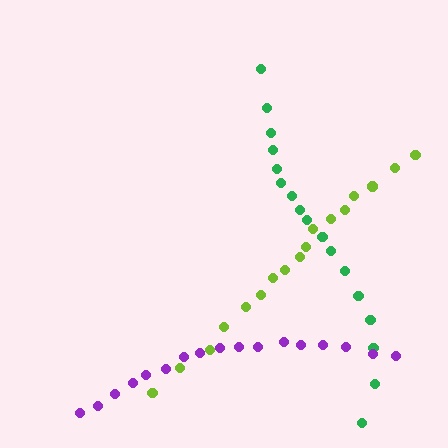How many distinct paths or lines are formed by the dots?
There are 3 distinct paths.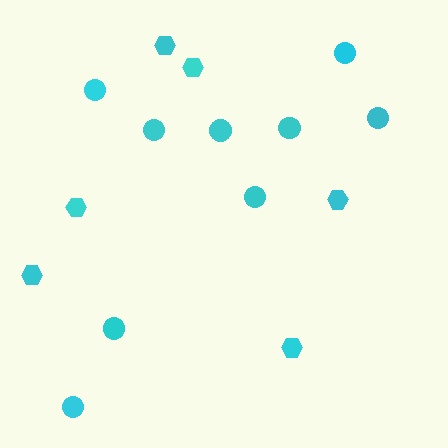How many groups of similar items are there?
There are 2 groups: one group of hexagons (6) and one group of circles (9).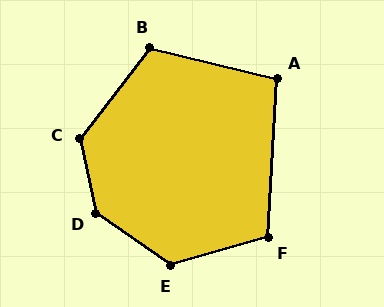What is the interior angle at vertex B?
Approximately 114 degrees (obtuse).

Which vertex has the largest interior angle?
D, at approximately 137 degrees.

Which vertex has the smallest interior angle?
A, at approximately 100 degrees.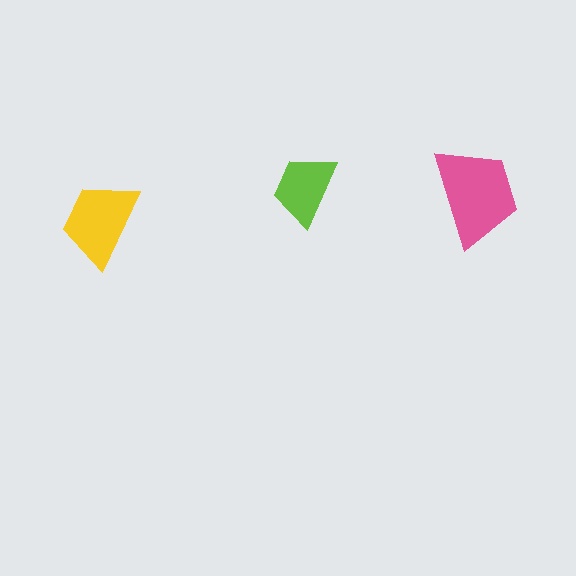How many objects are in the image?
There are 3 objects in the image.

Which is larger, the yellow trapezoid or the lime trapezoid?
The yellow one.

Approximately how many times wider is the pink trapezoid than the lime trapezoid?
About 1.5 times wider.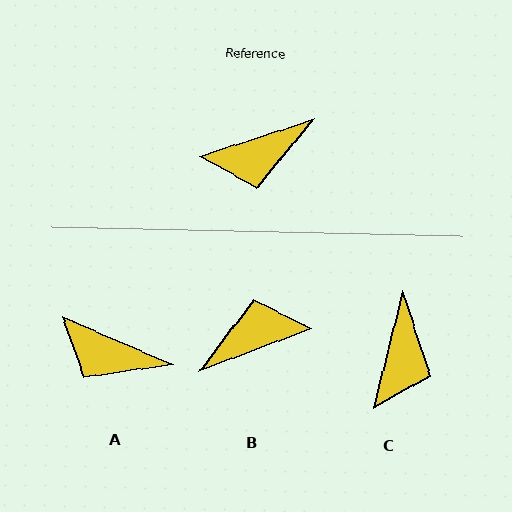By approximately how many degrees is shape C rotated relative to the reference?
Approximately 58 degrees counter-clockwise.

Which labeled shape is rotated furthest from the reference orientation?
B, about 178 degrees away.